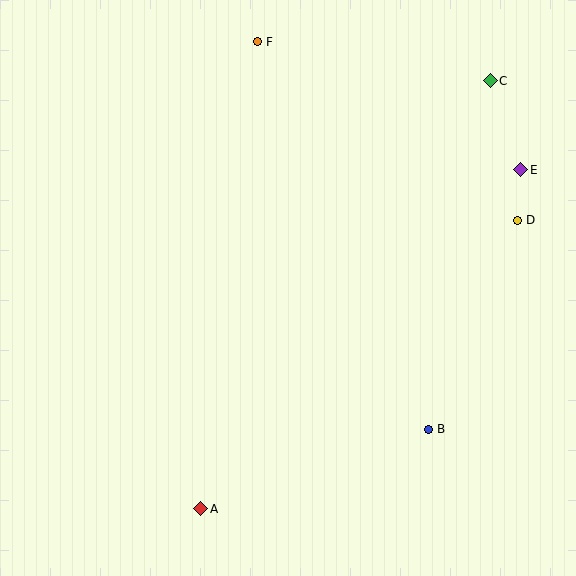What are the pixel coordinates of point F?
Point F is at (257, 42).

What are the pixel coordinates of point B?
Point B is at (428, 429).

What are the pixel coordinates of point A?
Point A is at (201, 509).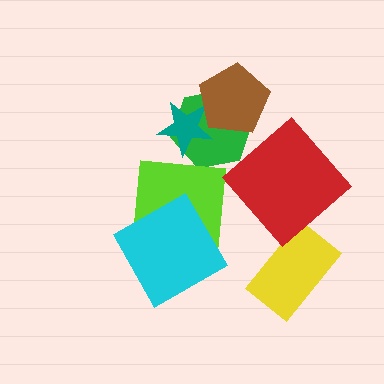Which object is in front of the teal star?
The brown pentagon is in front of the teal star.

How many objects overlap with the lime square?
1 object overlaps with the lime square.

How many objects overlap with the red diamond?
0 objects overlap with the red diamond.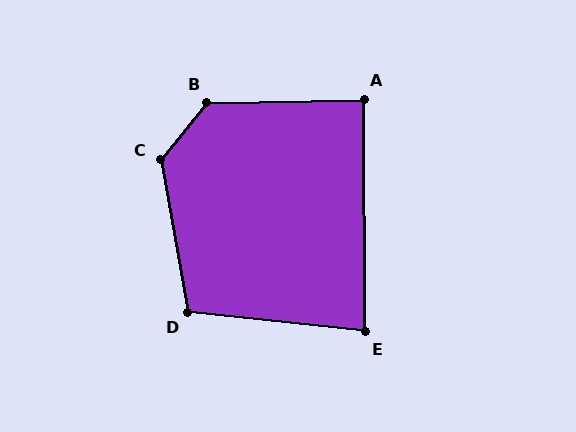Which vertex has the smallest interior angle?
E, at approximately 84 degrees.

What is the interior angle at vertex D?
Approximately 106 degrees (obtuse).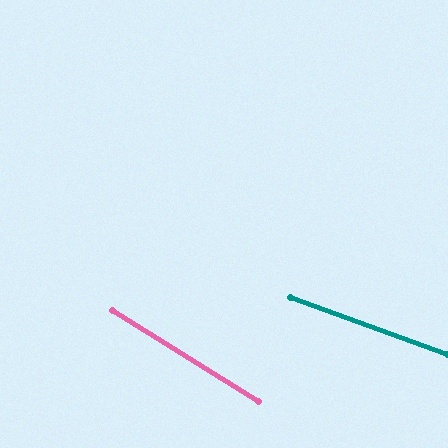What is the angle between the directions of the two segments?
Approximately 12 degrees.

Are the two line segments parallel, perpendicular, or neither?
Neither parallel nor perpendicular — they differ by about 12°.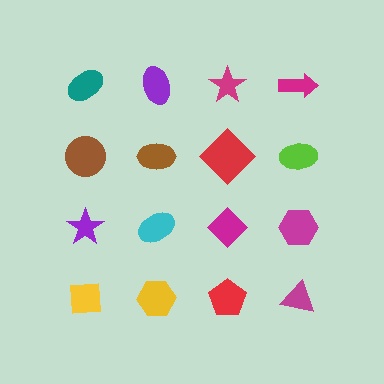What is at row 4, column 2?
A yellow hexagon.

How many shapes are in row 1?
4 shapes.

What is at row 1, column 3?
A magenta star.